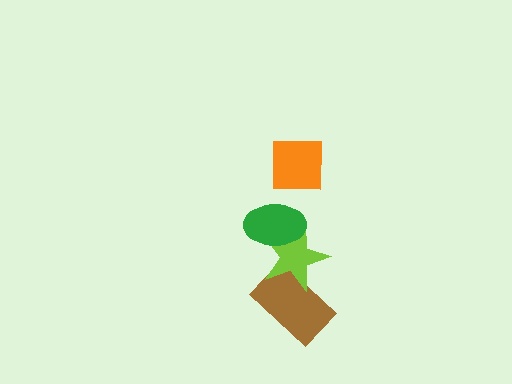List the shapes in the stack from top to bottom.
From top to bottom: the orange square, the green ellipse, the lime star, the brown rectangle.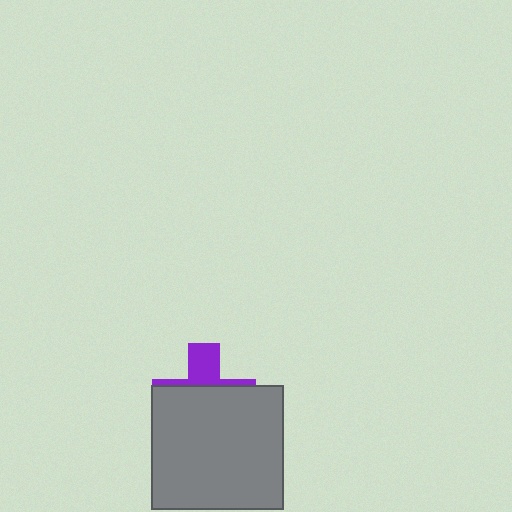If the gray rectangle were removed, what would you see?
You would see the complete purple cross.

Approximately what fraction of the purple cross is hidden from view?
Roughly 68% of the purple cross is hidden behind the gray rectangle.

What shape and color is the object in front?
The object in front is a gray rectangle.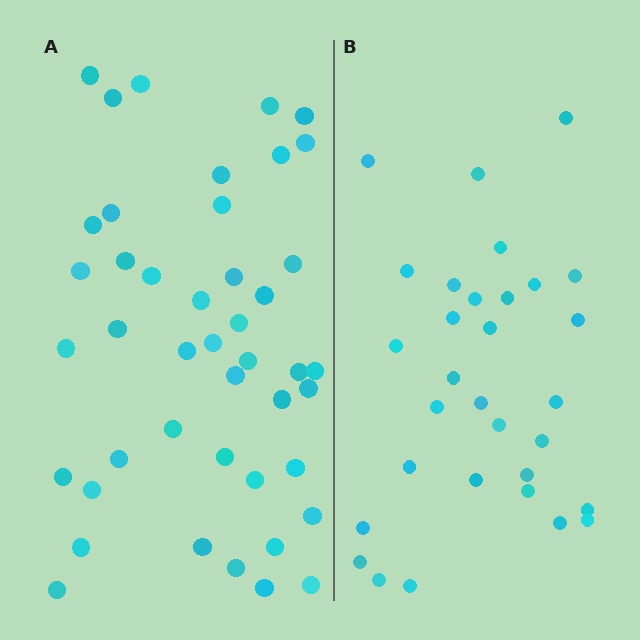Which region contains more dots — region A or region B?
Region A (the left region) has more dots.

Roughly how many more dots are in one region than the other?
Region A has approximately 15 more dots than region B.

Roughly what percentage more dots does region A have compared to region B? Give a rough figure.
About 40% more.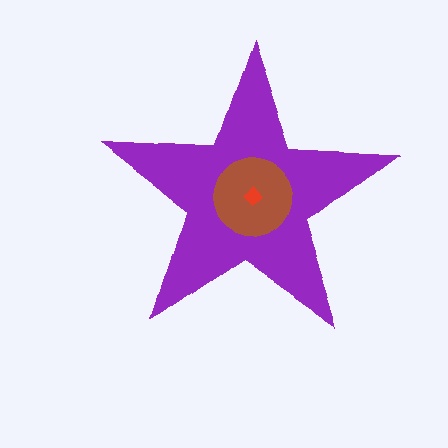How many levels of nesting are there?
3.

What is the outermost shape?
The purple star.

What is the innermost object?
The red diamond.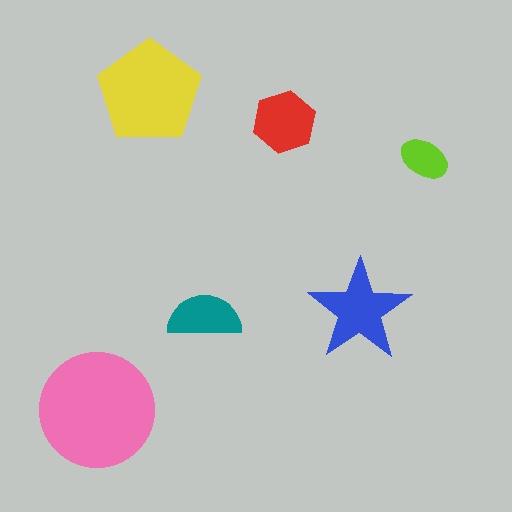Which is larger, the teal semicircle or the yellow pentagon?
The yellow pentagon.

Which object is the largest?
The pink circle.